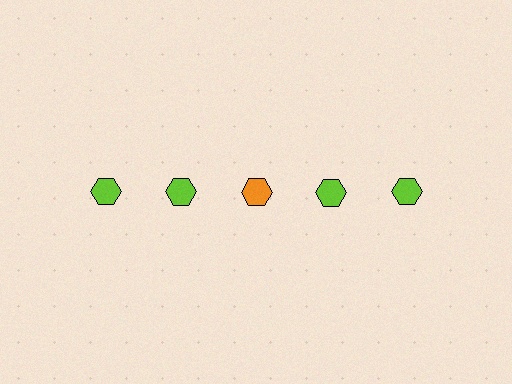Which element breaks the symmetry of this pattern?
The orange hexagon in the top row, center column breaks the symmetry. All other shapes are lime hexagons.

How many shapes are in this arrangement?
There are 5 shapes arranged in a grid pattern.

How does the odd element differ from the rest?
It has a different color: orange instead of lime.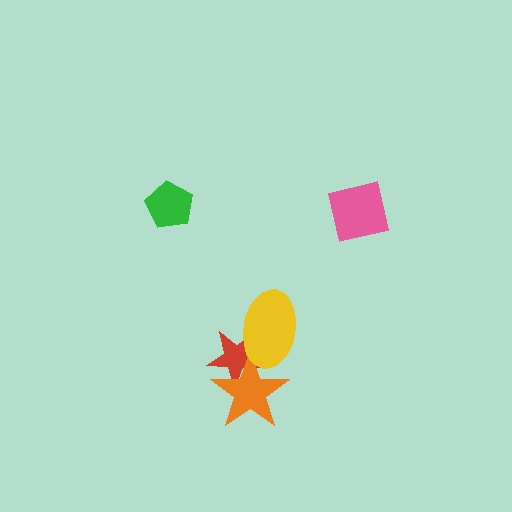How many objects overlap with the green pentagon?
0 objects overlap with the green pentagon.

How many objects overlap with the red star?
2 objects overlap with the red star.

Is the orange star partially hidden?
Yes, it is partially covered by another shape.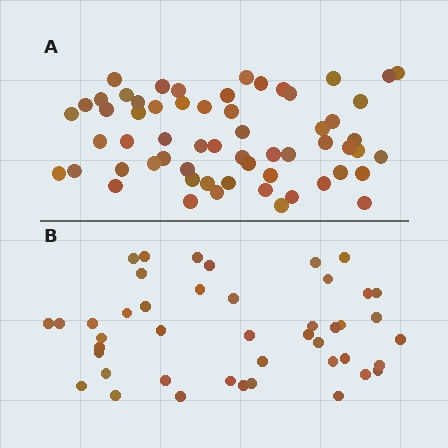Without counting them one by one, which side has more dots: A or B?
Region A (the top region) has more dots.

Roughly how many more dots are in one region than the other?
Region A has approximately 15 more dots than region B.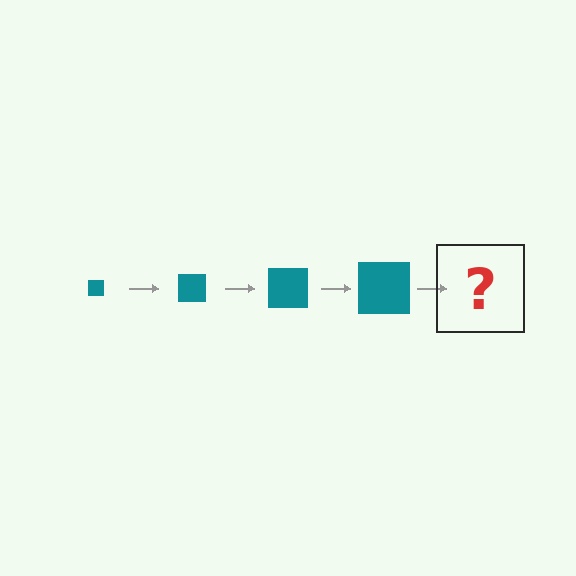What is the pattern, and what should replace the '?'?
The pattern is that the square gets progressively larger each step. The '?' should be a teal square, larger than the previous one.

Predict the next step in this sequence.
The next step is a teal square, larger than the previous one.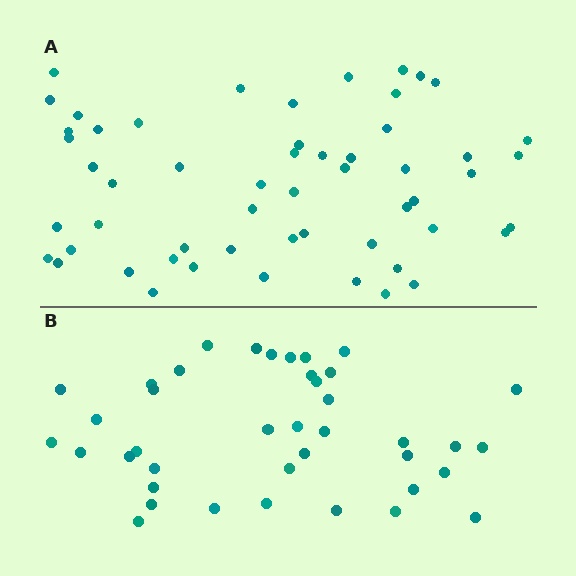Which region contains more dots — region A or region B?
Region A (the top region) has more dots.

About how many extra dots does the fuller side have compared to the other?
Region A has approximately 15 more dots than region B.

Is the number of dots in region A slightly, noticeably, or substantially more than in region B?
Region A has noticeably more, but not dramatically so. The ratio is roughly 1.4 to 1.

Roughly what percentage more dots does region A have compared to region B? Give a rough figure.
About 40% more.